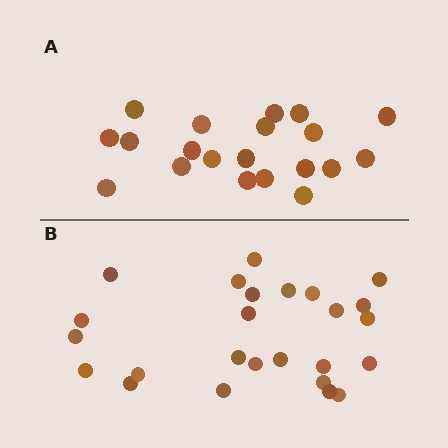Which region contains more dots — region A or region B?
Region B (the bottom region) has more dots.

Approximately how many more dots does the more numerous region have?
Region B has about 5 more dots than region A.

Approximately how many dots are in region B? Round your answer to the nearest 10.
About 20 dots. (The exact count is 25, which rounds to 20.)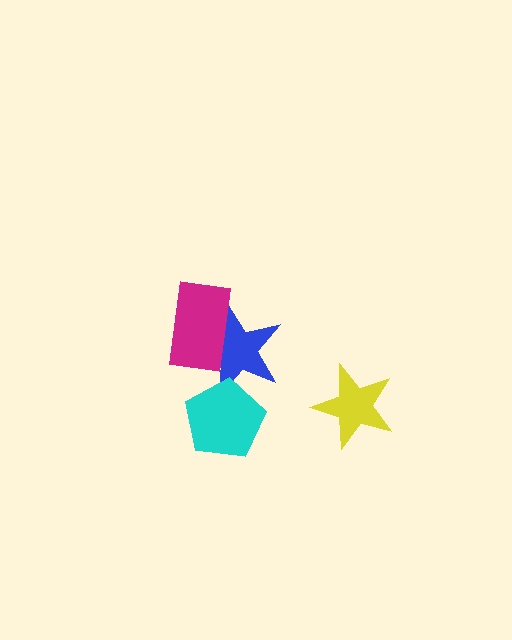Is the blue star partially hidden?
Yes, it is partially covered by another shape.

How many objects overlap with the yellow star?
0 objects overlap with the yellow star.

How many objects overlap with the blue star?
2 objects overlap with the blue star.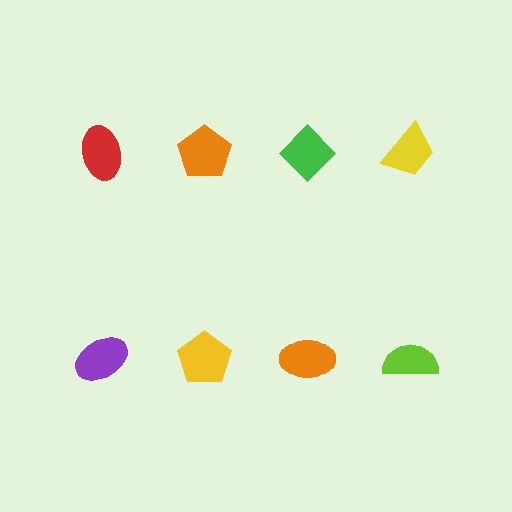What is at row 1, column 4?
A yellow trapezoid.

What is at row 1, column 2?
An orange pentagon.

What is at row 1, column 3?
A green diamond.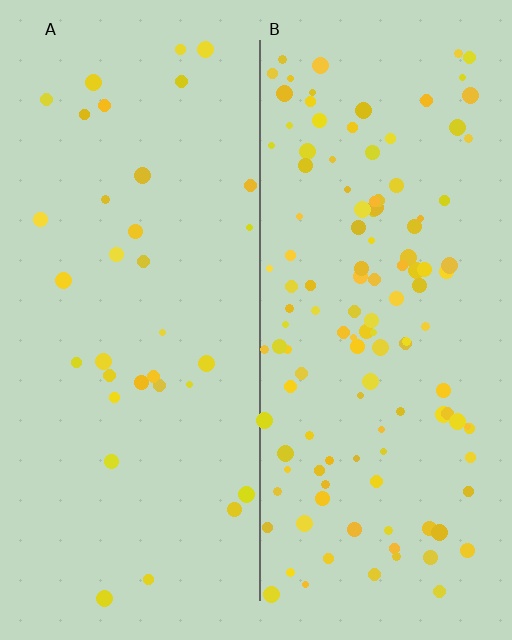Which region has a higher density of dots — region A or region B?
B (the right).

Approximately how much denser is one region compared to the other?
Approximately 3.7× — region B over region A.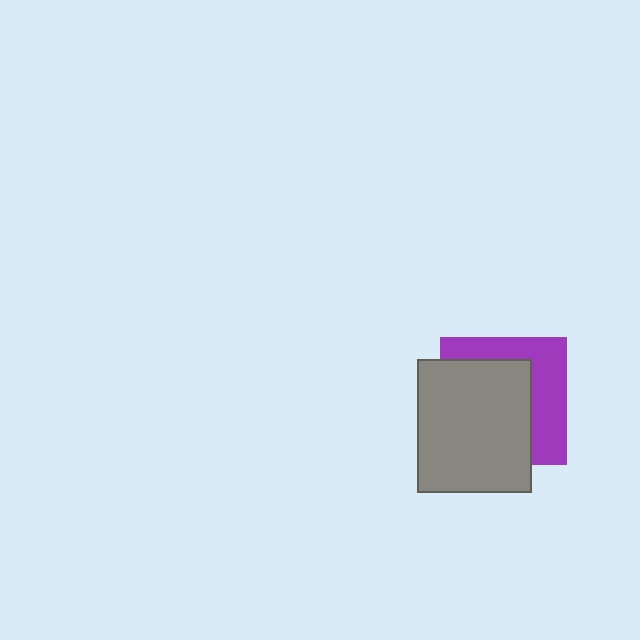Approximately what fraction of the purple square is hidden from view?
Roughly 60% of the purple square is hidden behind the gray rectangle.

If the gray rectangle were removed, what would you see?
You would see the complete purple square.